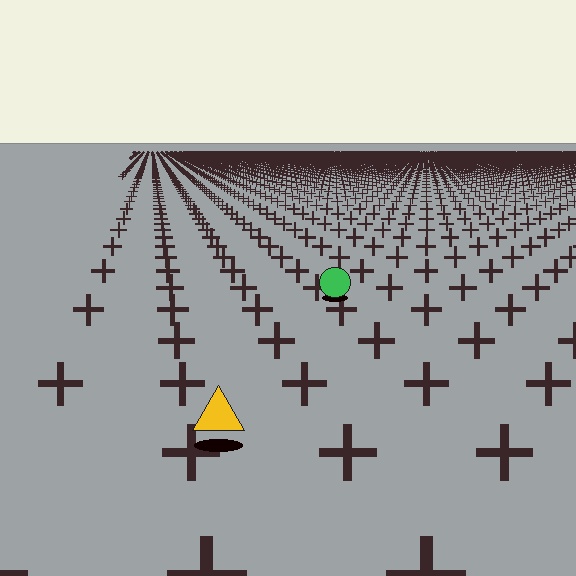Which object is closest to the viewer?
The yellow triangle is closest. The texture marks near it are larger and more spread out.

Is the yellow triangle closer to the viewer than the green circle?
Yes. The yellow triangle is closer — you can tell from the texture gradient: the ground texture is coarser near it.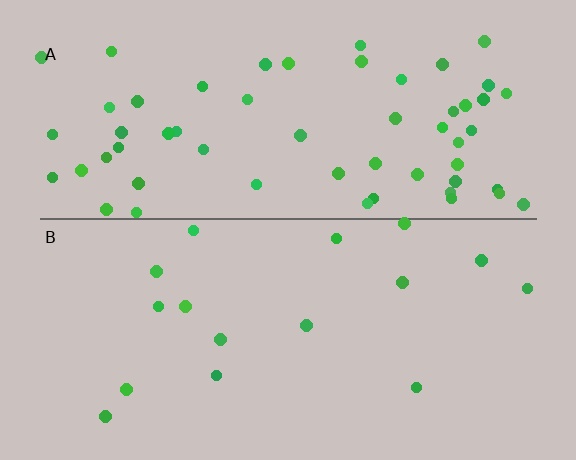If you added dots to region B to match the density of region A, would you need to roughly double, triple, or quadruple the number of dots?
Approximately quadruple.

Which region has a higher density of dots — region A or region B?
A (the top).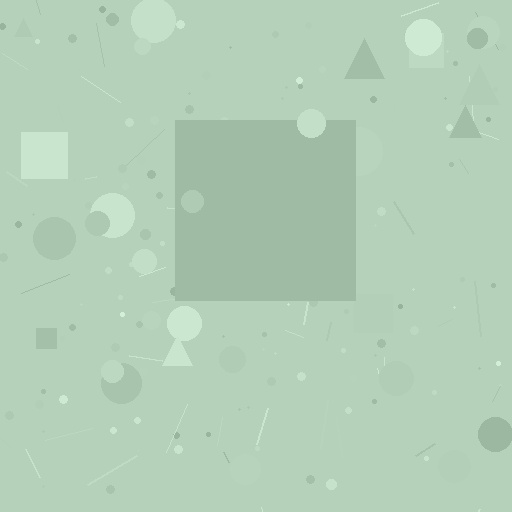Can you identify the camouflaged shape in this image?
The camouflaged shape is a square.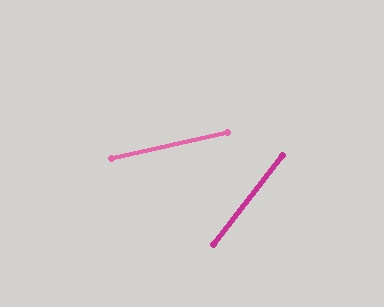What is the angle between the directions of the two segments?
Approximately 40 degrees.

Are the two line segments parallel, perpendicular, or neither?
Neither parallel nor perpendicular — they differ by about 40°.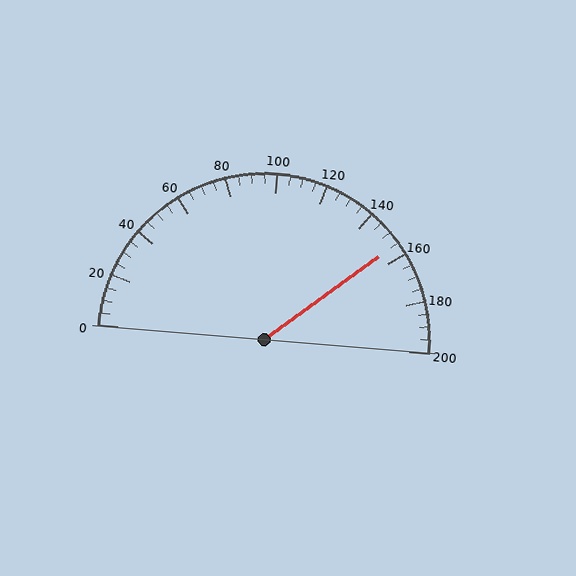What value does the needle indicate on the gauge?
The needle indicates approximately 155.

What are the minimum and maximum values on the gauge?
The gauge ranges from 0 to 200.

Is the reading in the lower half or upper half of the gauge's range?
The reading is in the upper half of the range (0 to 200).